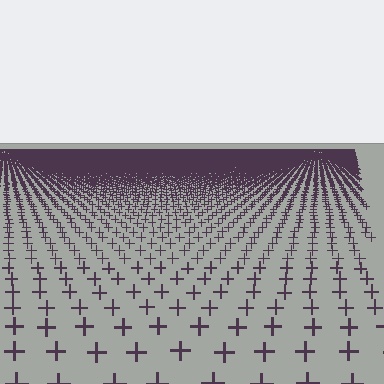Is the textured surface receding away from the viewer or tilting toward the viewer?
The surface is receding away from the viewer. Texture elements get smaller and denser toward the top.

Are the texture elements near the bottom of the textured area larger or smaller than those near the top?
Larger. Near the bottom, elements are closer to the viewer and appear at a bigger on-screen size.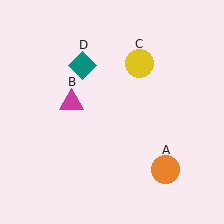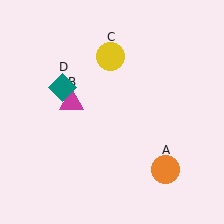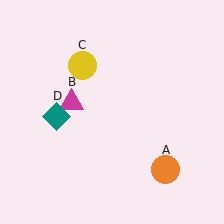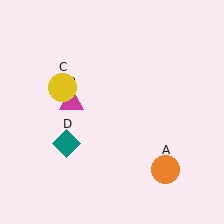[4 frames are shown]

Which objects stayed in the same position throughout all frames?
Orange circle (object A) and magenta triangle (object B) remained stationary.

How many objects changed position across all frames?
2 objects changed position: yellow circle (object C), teal diamond (object D).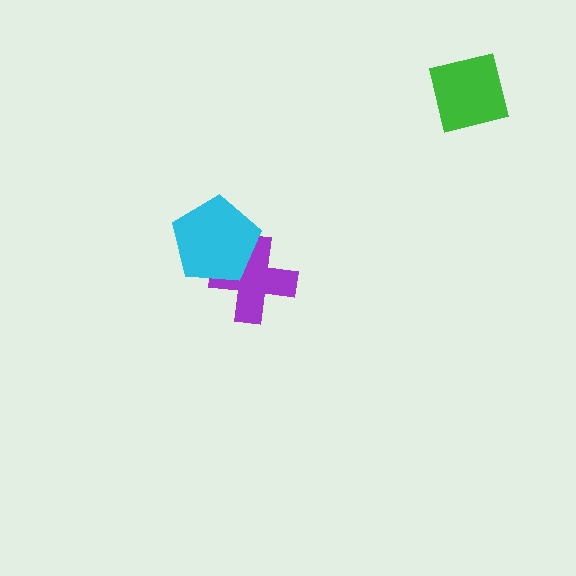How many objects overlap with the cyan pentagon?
1 object overlaps with the cyan pentagon.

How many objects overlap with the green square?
0 objects overlap with the green square.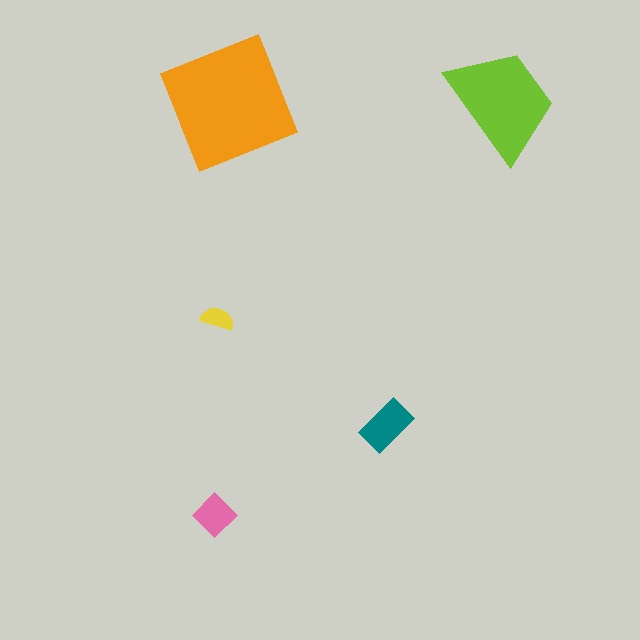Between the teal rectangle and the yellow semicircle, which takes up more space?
The teal rectangle.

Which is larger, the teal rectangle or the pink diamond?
The teal rectangle.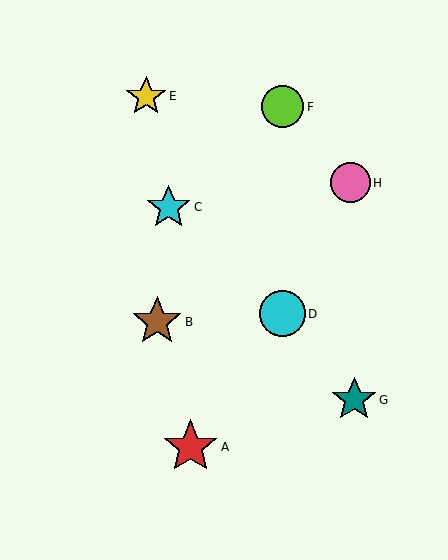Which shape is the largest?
The red star (labeled A) is the largest.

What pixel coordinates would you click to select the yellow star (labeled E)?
Click at (146, 96) to select the yellow star E.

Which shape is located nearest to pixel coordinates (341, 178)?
The pink circle (labeled H) at (350, 183) is nearest to that location.